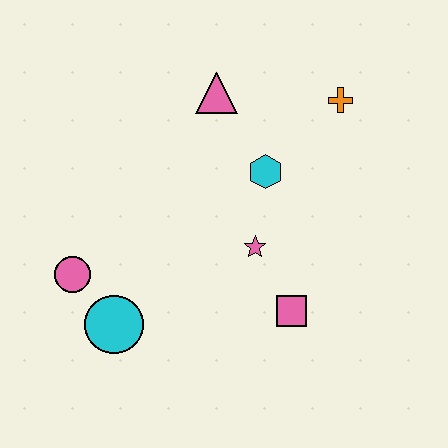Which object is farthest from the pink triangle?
The cyan circle is farthest from the pink triangle.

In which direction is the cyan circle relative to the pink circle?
The cyan circle is below the pink circle.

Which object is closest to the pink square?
The pink star is closest to the pink square.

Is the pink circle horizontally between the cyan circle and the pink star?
No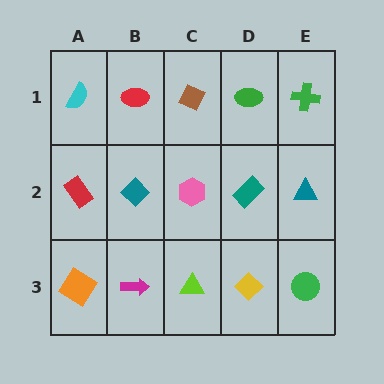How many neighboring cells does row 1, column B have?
3.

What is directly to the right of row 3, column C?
A yellow diamond.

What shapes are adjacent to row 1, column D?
A teal rectangle (row 2, column D), a brown diamond (row 1, column C), a green cross (row 1, column E).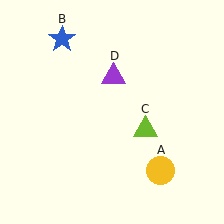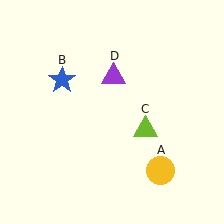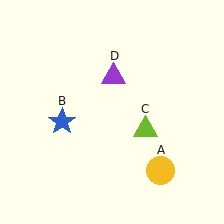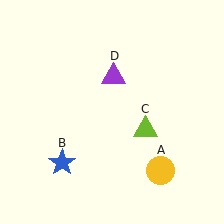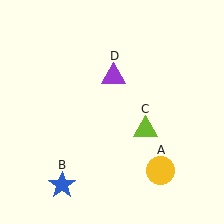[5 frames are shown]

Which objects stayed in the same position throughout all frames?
Yellow circle (object A) and lime triangle (object C) and purple triangle (object D) remained stationary.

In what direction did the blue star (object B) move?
The blue star (object B) moved down.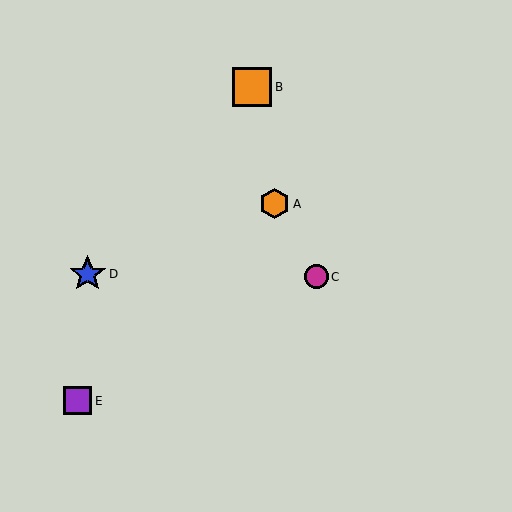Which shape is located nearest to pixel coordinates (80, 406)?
The purple square (labeled E) at (78, 401) is nearest to that location.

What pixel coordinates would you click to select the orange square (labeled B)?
Click at (252, 87) to select the orange square B.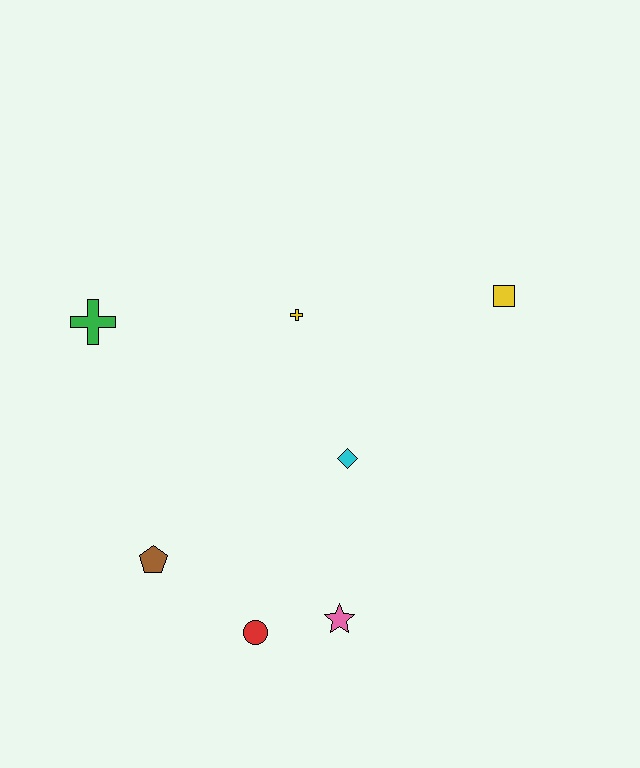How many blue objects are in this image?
There are no blue objects.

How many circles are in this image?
There is 1 circle.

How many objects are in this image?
There are 7 objects.